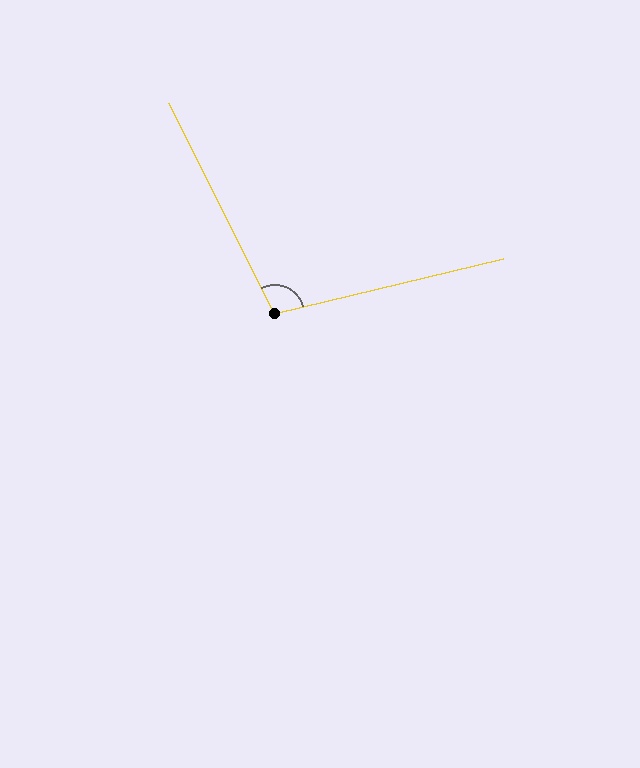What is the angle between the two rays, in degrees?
Approximately 103 degrees.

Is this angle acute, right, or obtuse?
It is obtuse.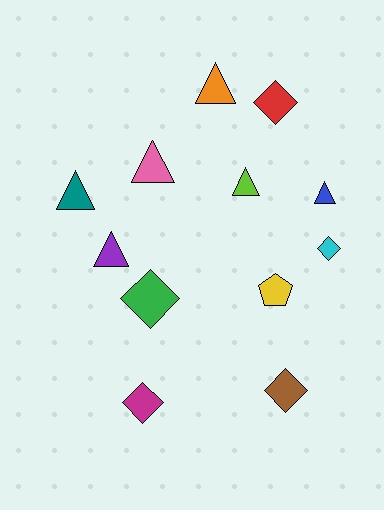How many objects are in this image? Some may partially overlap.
There are 12 objects.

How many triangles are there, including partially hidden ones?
There are 6 triangles.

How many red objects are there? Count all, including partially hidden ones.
There is 1 red object.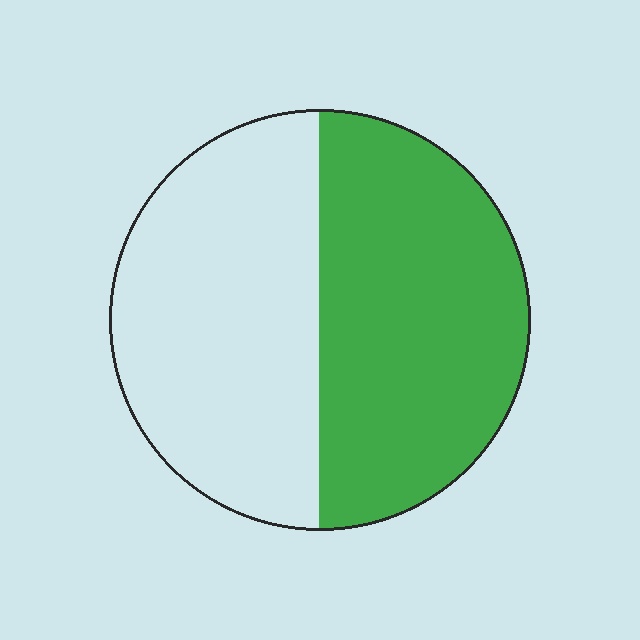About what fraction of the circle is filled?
About one half (1/2).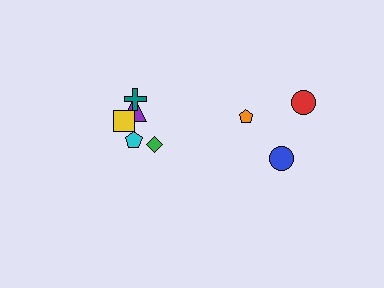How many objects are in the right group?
There are 3 objects.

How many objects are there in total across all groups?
There are 8 objects.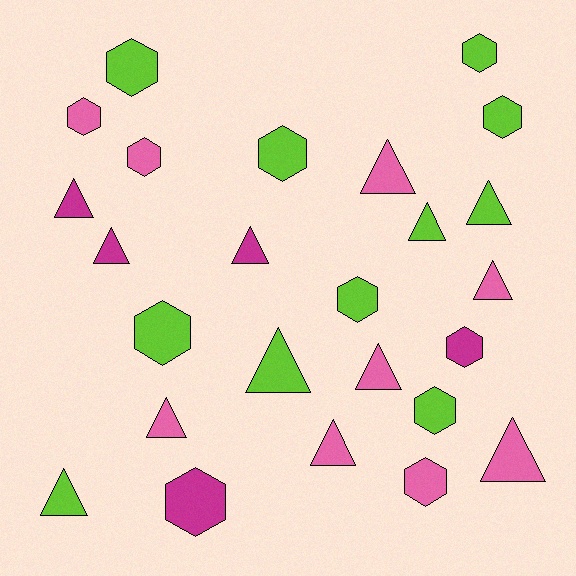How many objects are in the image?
There are 25 objects.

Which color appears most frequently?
Lime, with 11 objects.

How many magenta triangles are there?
There are 3 magenta triangles.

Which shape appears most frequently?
Triangle, with 13 objects.